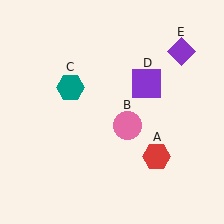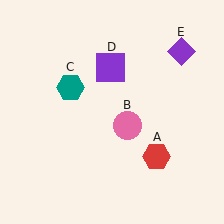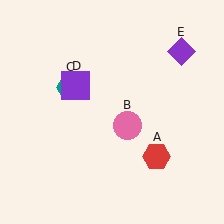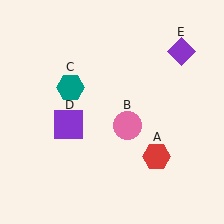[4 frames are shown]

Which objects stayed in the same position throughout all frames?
Red hexagon (object A) and pink circle (object B) and teal hexagon (object C) and purple diamond (object E) remained stationary.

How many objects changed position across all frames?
1 object changed position: purple square (object D).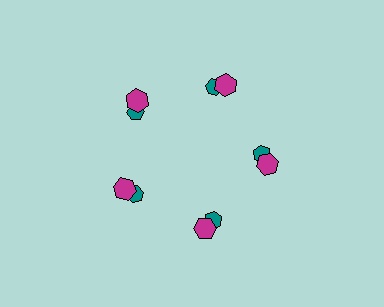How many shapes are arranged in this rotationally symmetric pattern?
There are 10 shapes, arranged in 5 groups of 2.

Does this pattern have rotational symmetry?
Yes, this pattern has 5-fold rotational symmetry. It looks the same after rotating 72 degrees around the center.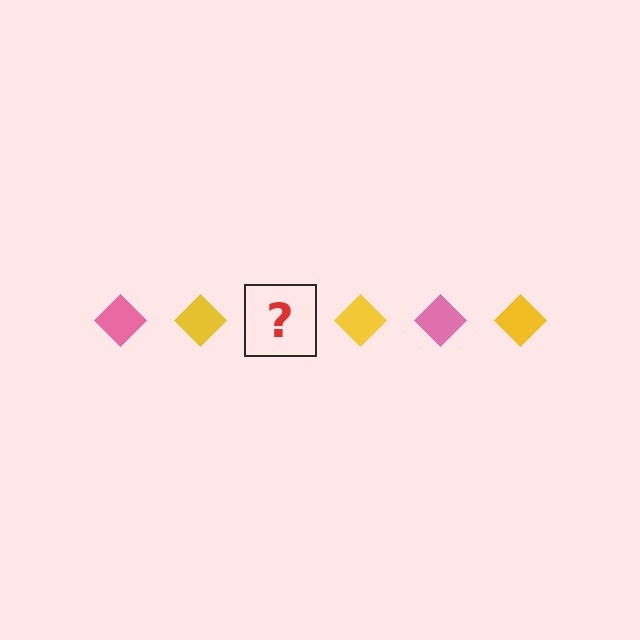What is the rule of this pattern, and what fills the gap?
The rule is that the pattern cycles through pink, yellow diamonds. The gap should be filled with a pink diamond.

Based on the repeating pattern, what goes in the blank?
The blank should be a pink diamond.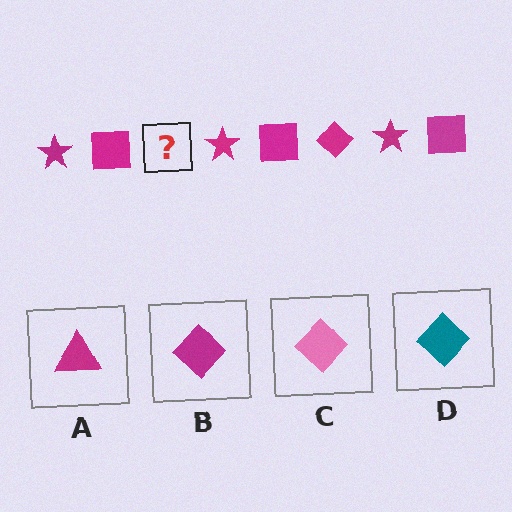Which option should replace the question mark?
Option B.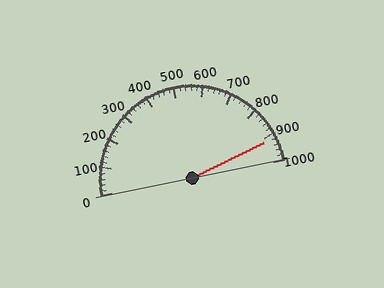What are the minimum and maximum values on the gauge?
The gauge ranges from 0 to 1000.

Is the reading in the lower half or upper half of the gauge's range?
The reading is in the upper half of the range (0 to 1000).